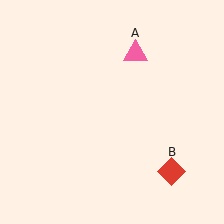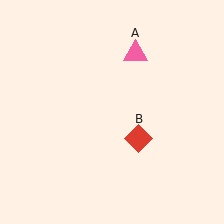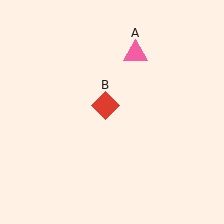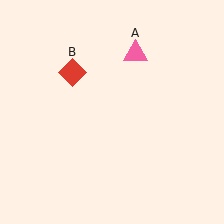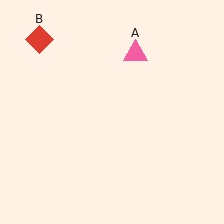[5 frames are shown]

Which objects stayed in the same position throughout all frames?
Pink triangle (object A) remained stationary.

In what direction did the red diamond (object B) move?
The red diamond (object B) moved up and to the left.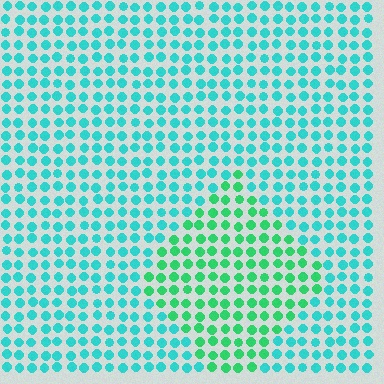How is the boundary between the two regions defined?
The boundary is defined purely by a slight shift in hue (about 35 degrees). Spacing, size, and orientation are identical on both sides.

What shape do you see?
I see a diamond.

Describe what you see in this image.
The image is filled with small cyan elements in a uniform arrangement. A diamond-shaped region is visible where the elements are tinted to a slightly different hue, forming a subtle color boundary.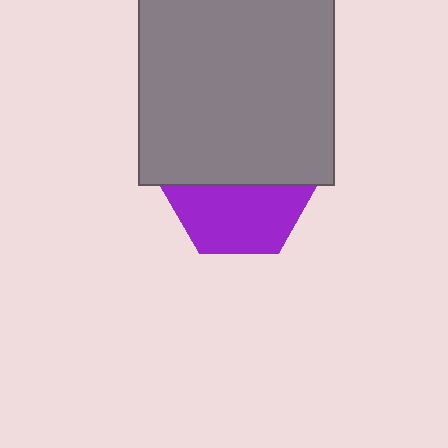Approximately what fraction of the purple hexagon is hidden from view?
Roughly 51% of the purple hexagon is hidden behind the gray square.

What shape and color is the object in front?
The object in front is a gray square.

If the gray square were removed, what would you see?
You would see the complete purple hexagon.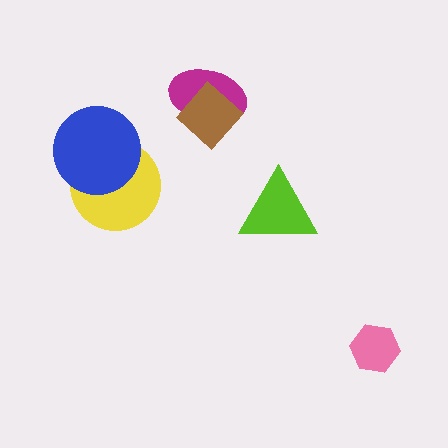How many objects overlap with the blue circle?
1 object overlaps with the blue circle.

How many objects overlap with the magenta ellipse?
1 object overlaps with the magenta ellipse.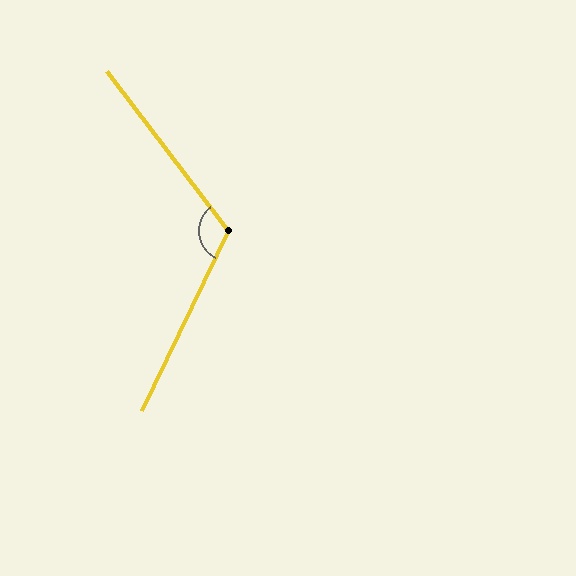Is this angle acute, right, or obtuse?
It is obtuse.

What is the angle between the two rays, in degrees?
Approximately 117 degrees.